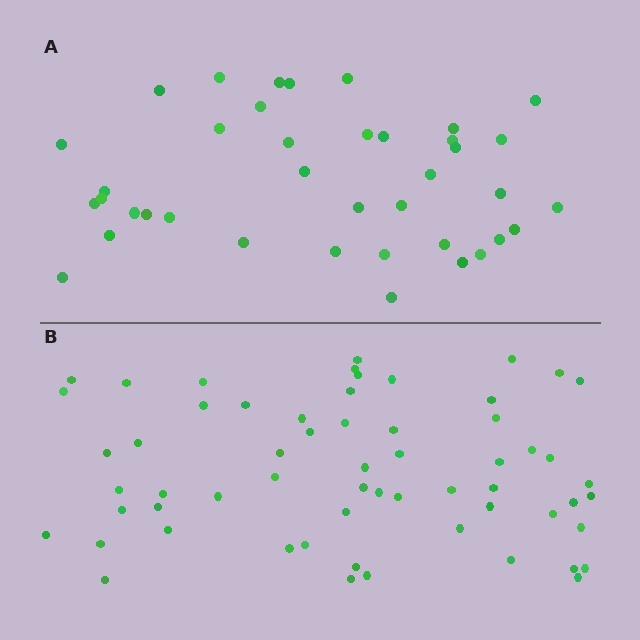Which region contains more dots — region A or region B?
Region B (the bottom region) has more dots.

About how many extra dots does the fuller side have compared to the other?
Region B has approximately 20 more dots than region A.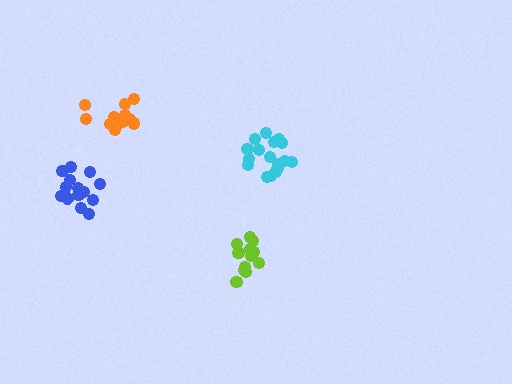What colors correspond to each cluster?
The clusters are colored: cyan, orange, lime, blue.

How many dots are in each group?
Group 1: 17 dots, Group 2: 12 dots, Group 3: 13 dots, Group 4: 15 dots (57 total).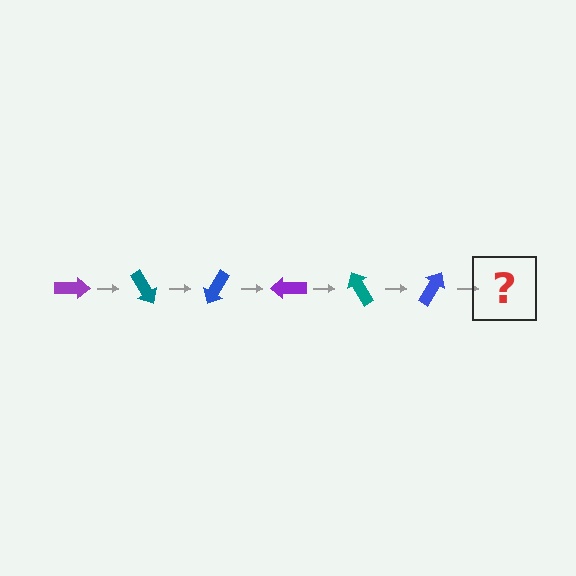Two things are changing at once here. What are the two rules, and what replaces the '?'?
The two rules are that it rotates 60 degrees each step and the color cycles through purple, teal, and blue. The '?' should be a purple arrow, rotated 360 degrees from the start.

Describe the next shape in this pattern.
It should be a purple arrow, rotated 360 degrees from the start.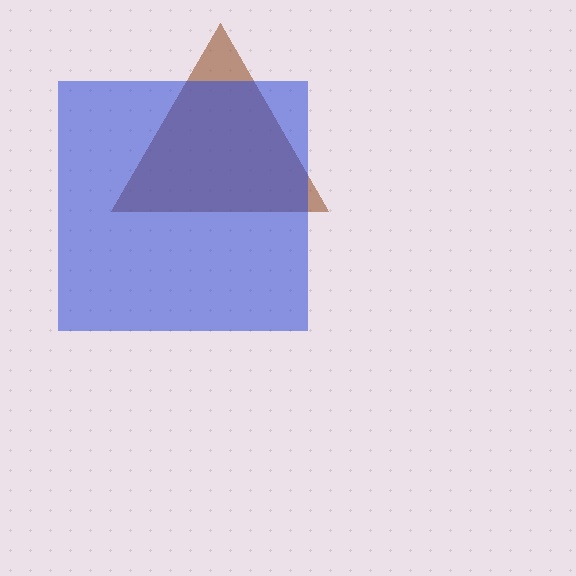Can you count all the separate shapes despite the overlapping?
Yes, there are 2 separate shapes.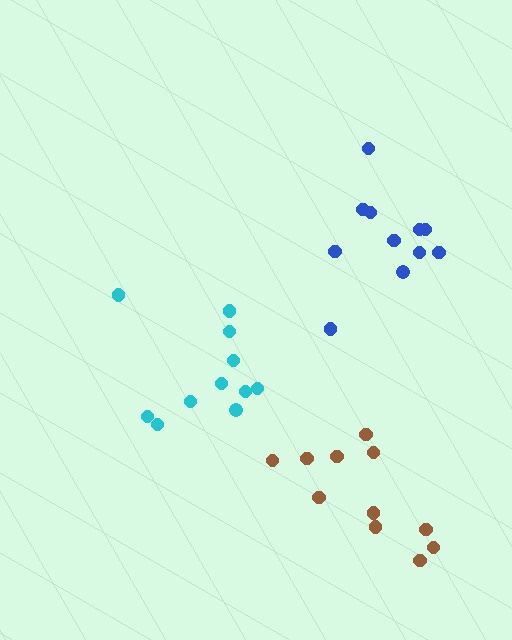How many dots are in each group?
Group 1: 11 dots, Group 2: 11 dots, Group 3: 11 dots (33 total).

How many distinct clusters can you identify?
There are 3 distinct clusters.